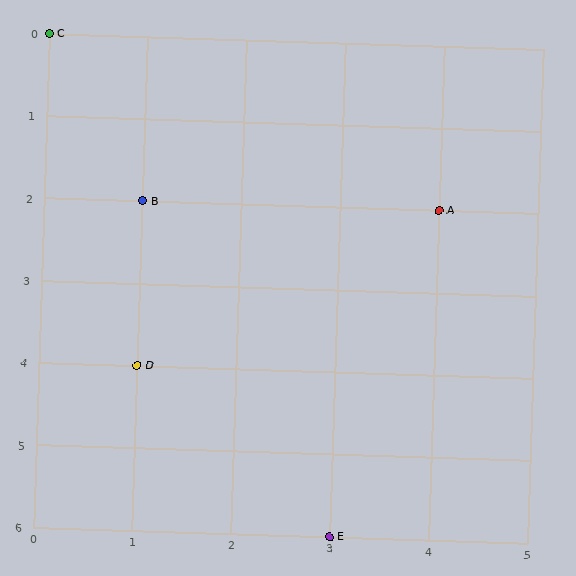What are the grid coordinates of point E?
Point E is at grid coordinates (3, 6).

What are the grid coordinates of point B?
Point B is at grid coordinates (1, 2).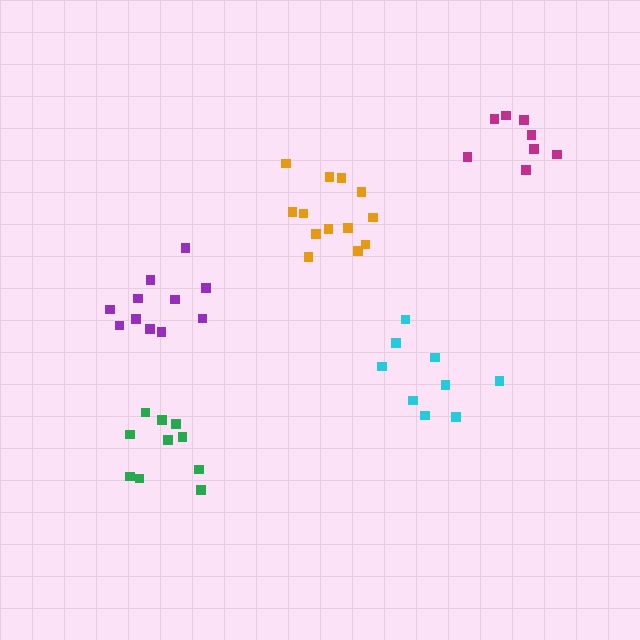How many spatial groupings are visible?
There are 5 spatial groupings.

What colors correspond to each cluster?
The clusters are colored: cyan, green, orange, magenta, purple.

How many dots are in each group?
Group 1: 9 dots, Group 2: 10 dots, Group 3: 13 dots, Group 4: 8 dots, Group 5: 11 dots (51 total).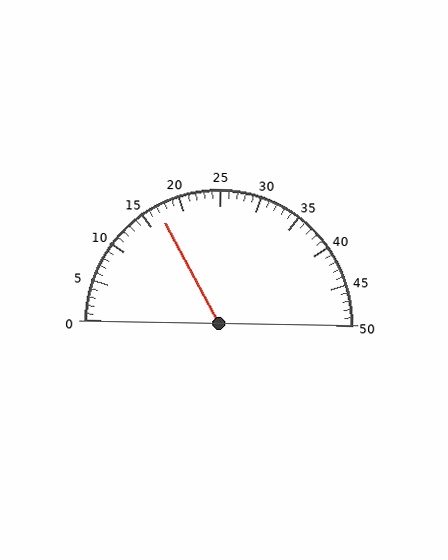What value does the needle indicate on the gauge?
The needle indicates approximately 17.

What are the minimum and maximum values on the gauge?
The gauge ranges from 0 to 50.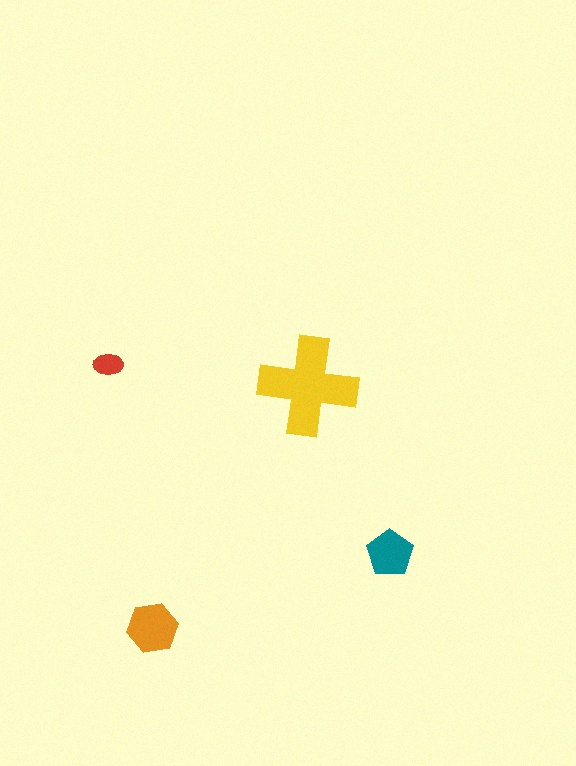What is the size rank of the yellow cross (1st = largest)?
1st.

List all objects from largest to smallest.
The yellow cross, the orange hexagon, the teal pentagon, the red ellipse.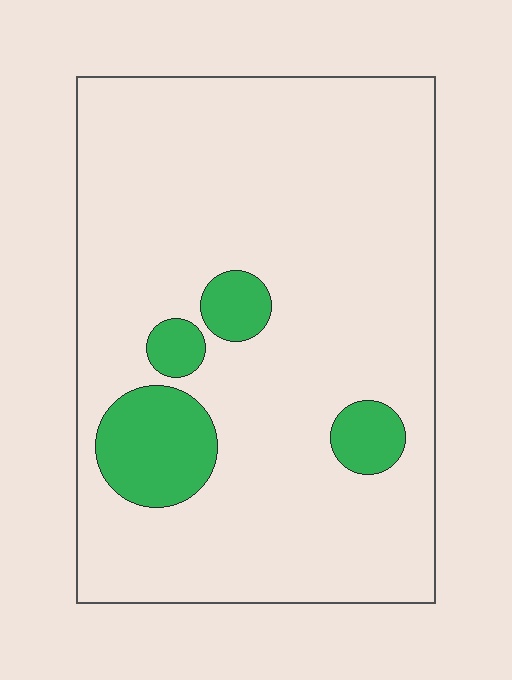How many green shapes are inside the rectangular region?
4.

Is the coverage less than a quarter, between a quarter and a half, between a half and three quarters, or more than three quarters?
Less than a quarter.